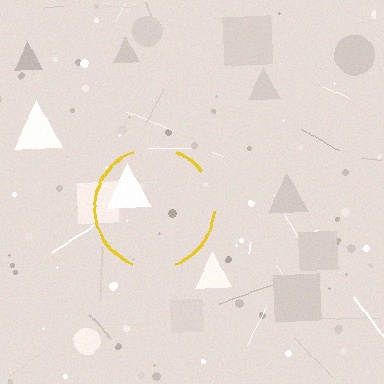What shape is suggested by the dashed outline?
The dashed outline suggests a circle.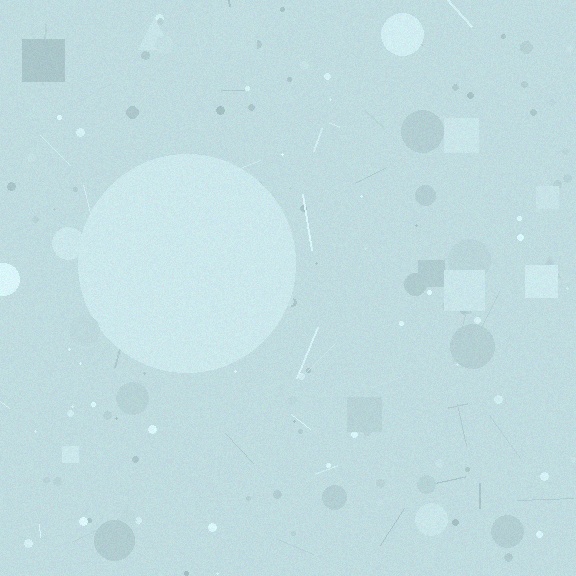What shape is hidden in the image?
A circle is hidden in the image.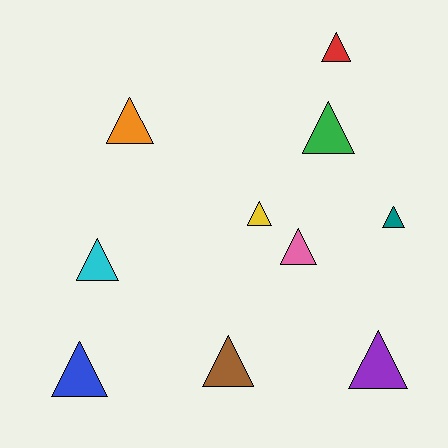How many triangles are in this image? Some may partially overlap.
There are 10 triangles.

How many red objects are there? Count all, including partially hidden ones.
There is 1 red object.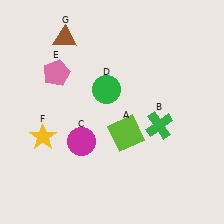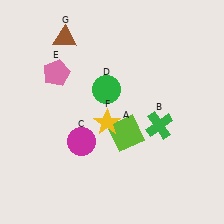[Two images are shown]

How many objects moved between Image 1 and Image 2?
1 object moved between the two images.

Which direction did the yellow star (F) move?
The yellow star (F) moved right.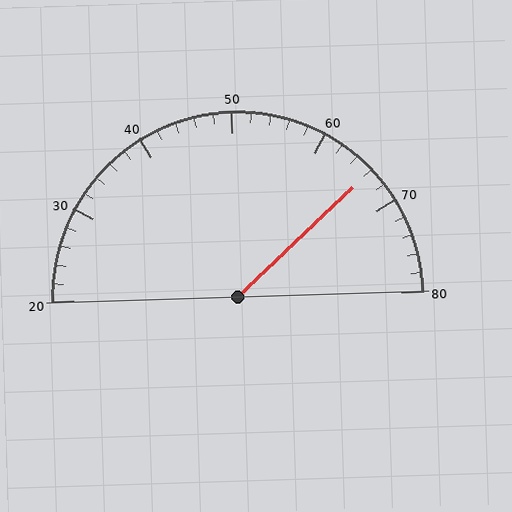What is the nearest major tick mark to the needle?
The nearest major tick mark is 70.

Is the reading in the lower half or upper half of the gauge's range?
The reading is in the upper half of the range (20 to 80).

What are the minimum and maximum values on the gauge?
The gauge ranges from 20 to 80.